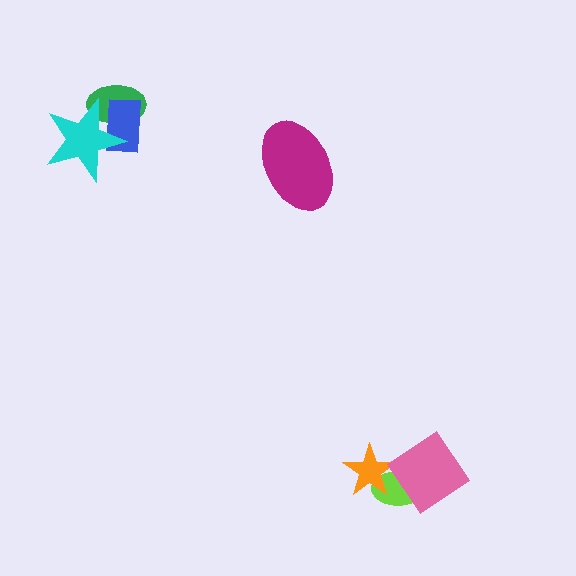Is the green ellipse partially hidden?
Yes, it is partially covered by another shape.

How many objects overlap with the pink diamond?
2 objects overlap with the pink diamond.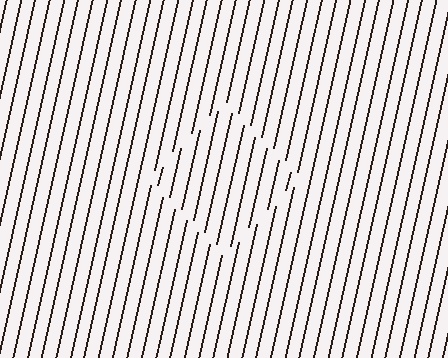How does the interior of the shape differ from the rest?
The interior of the shape contains the same grating, shifted by half a period — the contour is defined by the phase discontinuity where line-ends from the inner and outer gratings abut.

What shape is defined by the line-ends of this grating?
An illusory square. The interior of the shape contains the same grating, shifted by half a period — the contour is defined by the phase discontinuity where line-ends from the inner and outer gratings abut.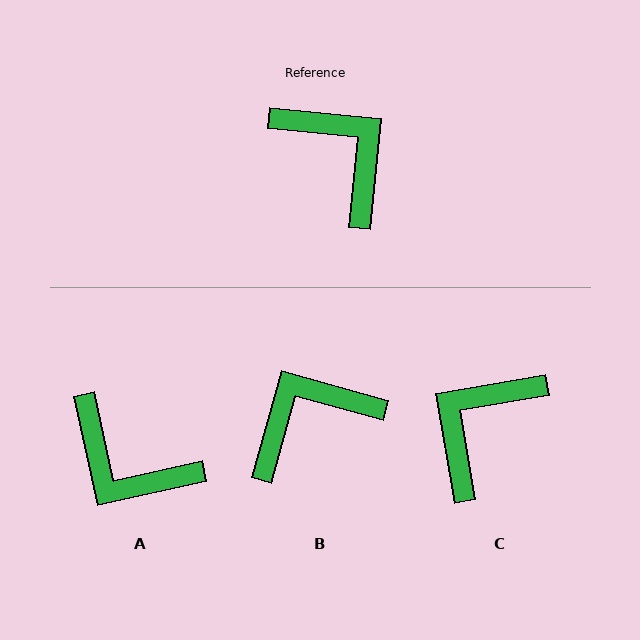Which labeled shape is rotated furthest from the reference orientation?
A, about 162 degrees away.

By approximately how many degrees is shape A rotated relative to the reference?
Approximately 162 degrees clockwise.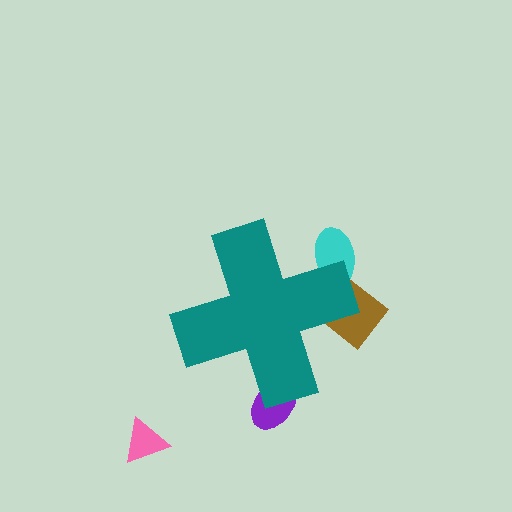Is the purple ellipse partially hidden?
Yes, the purple ellipse is partially hidden behind the teal cross.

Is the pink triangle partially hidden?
No, the pink triangle is fully visible.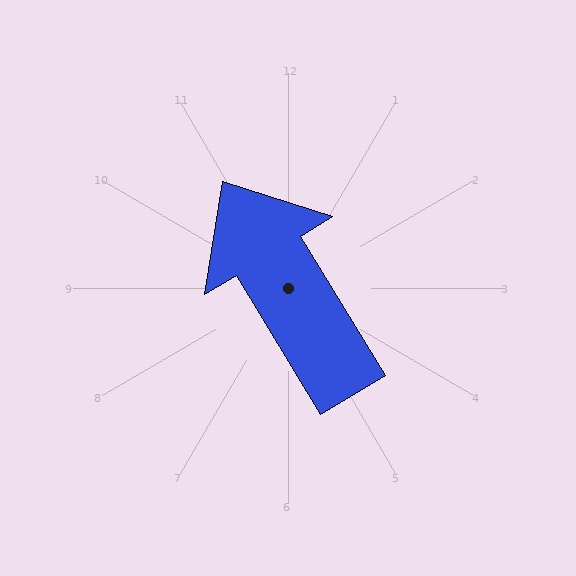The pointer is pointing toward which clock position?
Roughly 11 o'clock.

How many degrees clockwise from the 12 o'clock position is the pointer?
Approximately 329 degrees.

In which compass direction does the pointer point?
Northwest.